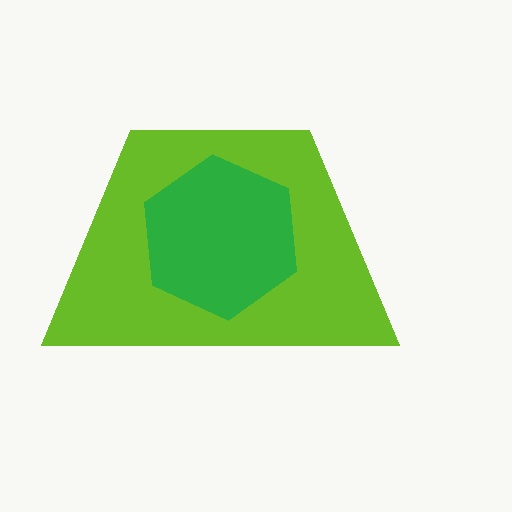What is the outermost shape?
The lime trapezoid.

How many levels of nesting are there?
2.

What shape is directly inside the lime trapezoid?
The green hexagon.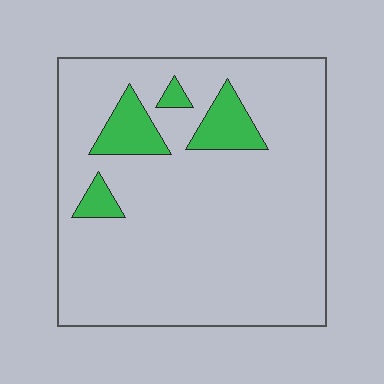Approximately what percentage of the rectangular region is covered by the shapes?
Approximately 10%.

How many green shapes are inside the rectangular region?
4.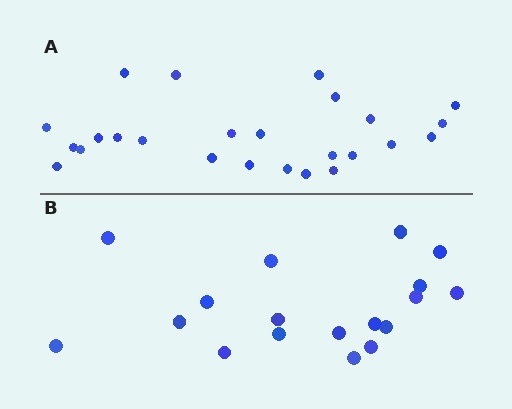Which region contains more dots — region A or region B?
Region A (the top region) has more dots.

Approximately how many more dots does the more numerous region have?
Region A has roughly 8 or so more dots than region B.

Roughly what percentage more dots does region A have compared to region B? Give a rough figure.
About 40% more.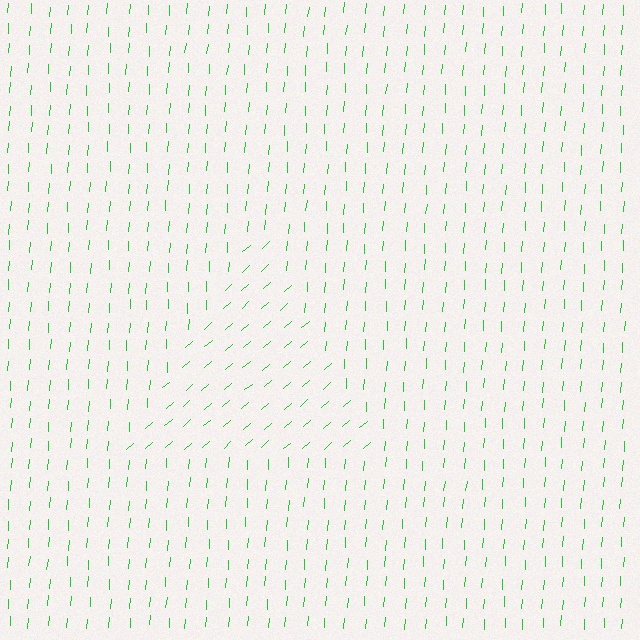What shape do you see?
I see a triangle.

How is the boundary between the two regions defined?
The boundary is defined purely by a change in line orientation (approximately 45 degrees difference). All lines are the same color and thickness.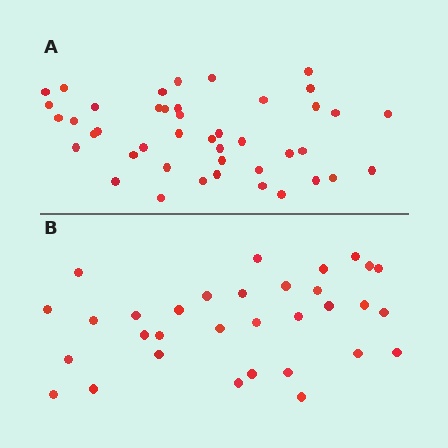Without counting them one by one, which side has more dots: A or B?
Region A (the top region) has more dots.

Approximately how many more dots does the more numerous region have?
Region A has roughly 12 or so more dots than region B.